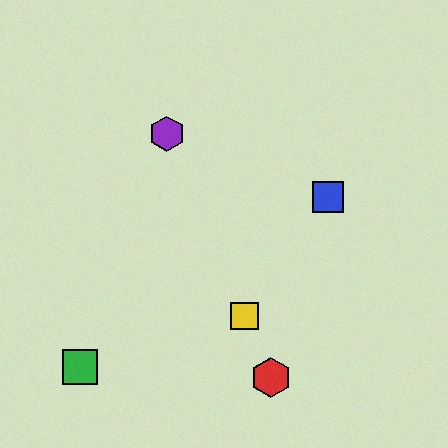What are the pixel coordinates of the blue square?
The blue square is at (328, 197).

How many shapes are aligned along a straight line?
3 shapes (the red hexagon, the yellow square, the purple hexagon) are aligned along a straight line.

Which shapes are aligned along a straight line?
The red hexagon, the yellow square, the purple hexagon are aligned along a straight line.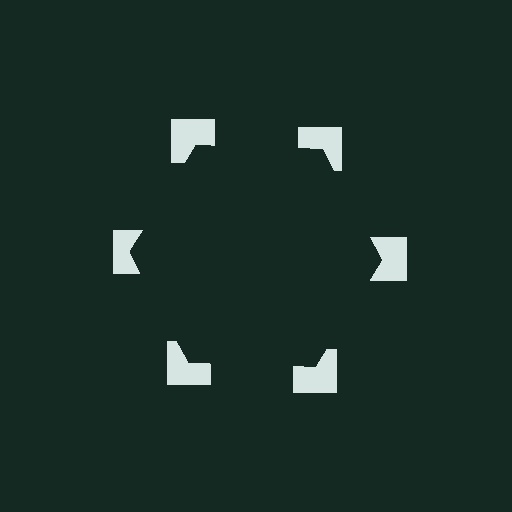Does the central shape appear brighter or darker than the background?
It typically appears slightly darker than the background, even though no actual brightness change is drawn.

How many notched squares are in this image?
There are 6 — one at each vertex of the illusory hexagon.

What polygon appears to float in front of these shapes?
An illusory hexagon — its edges are inferred from the aligned wedge cuts in the notched squares, not physically drawn.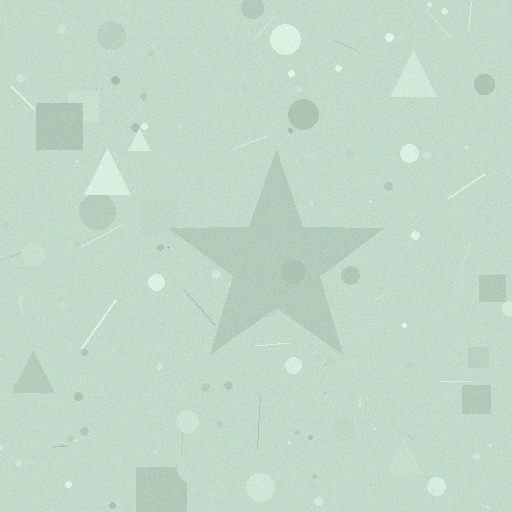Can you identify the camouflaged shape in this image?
The camouflaged shape is a star.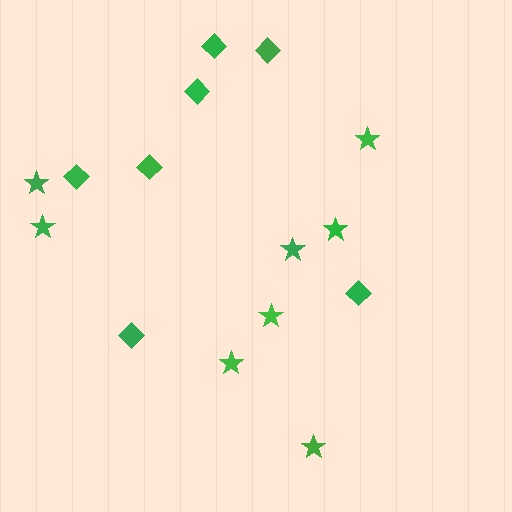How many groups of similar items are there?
There are 2 groups: one group of stars (8) and one group of diamonds (7).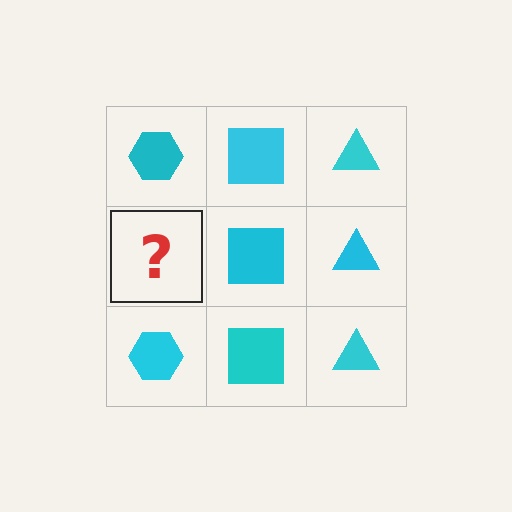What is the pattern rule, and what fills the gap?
The rule is that each column has a consistent shape. The gap should be filled with a cyan hexagon.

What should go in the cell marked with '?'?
The missing cell should contain a cyan hexagon.